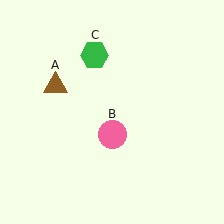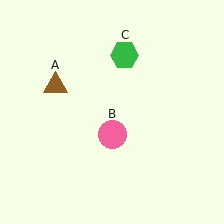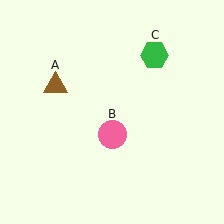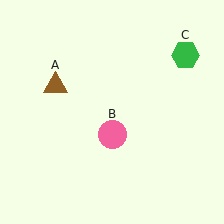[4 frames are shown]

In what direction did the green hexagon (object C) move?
The green hexagon (object C) moved right.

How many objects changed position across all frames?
1 object changed position: green hexagon (object C).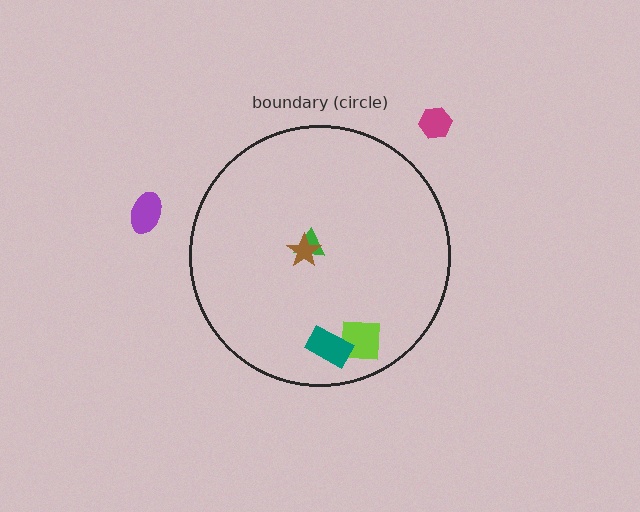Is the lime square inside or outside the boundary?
Inside.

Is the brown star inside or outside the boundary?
Inside.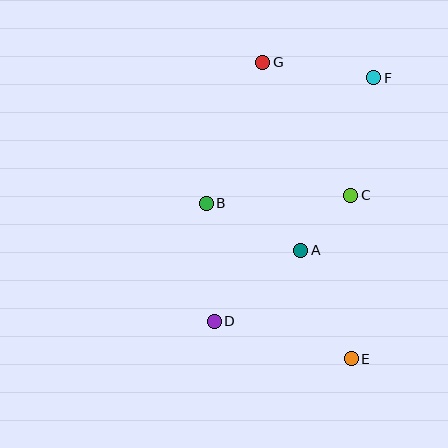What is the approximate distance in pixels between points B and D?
The distance between B and D is approximately 118 pixels.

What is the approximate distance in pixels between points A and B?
The distance between A and B is approximately 106 pixels.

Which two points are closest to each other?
Points A and C are closest to each other.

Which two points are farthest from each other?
Points E and G are farthest from each other.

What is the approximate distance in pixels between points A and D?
The distance between A and D is approximately 112 pixels.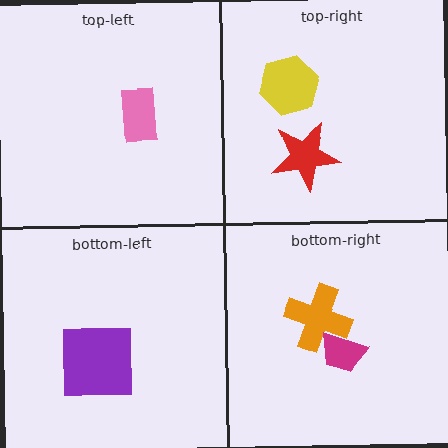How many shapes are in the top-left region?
1.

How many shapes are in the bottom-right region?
2.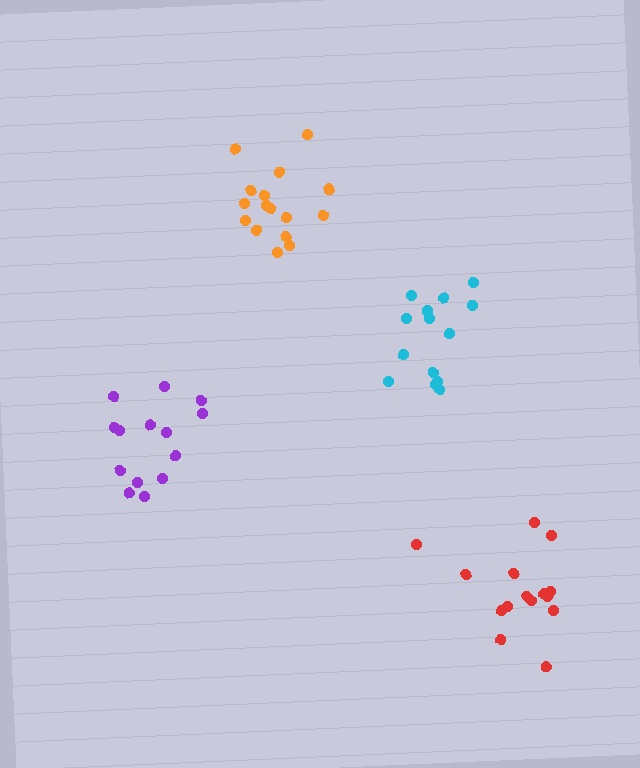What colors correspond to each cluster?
The clusters are colored: purple, orange, cyan, red.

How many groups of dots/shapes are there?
There are 4 groups.